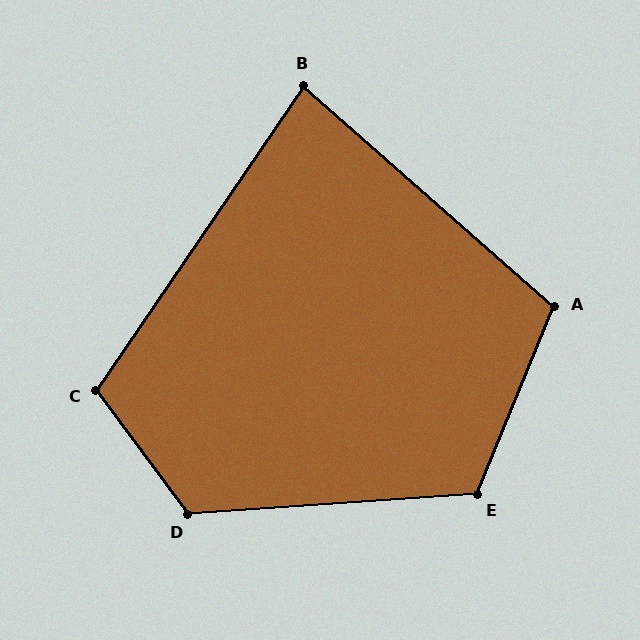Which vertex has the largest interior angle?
D, at approximately 123 degrees.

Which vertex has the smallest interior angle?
B, at approximately 83 degrees.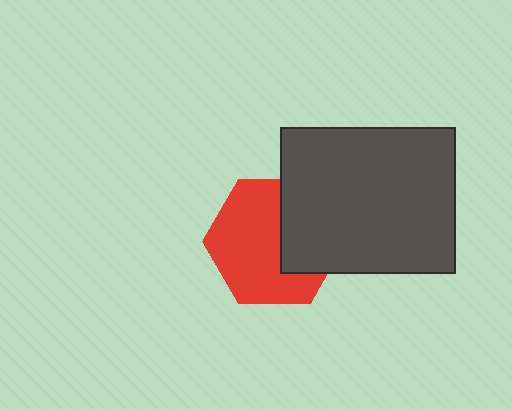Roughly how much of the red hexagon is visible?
About half of it is visible (roughly 64%).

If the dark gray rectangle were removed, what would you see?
You would see the complete red hexagon.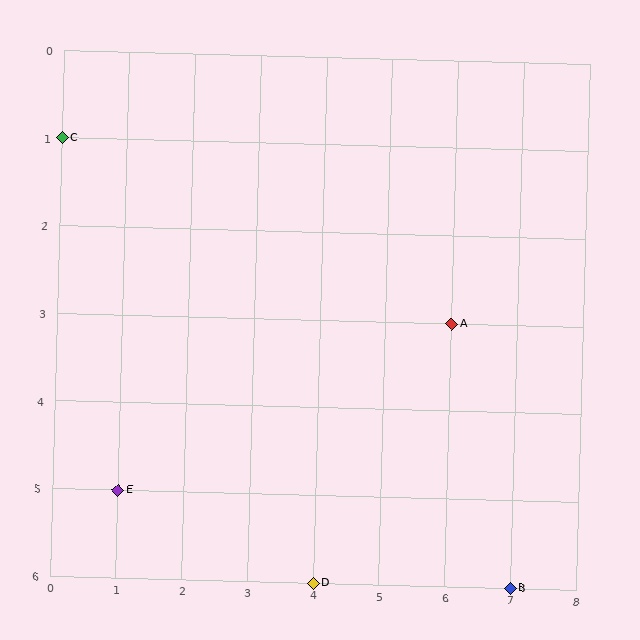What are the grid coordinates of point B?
Point B is at grid coordinates (7, 6).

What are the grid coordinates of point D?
Point D is at grid coordinates (4, 6).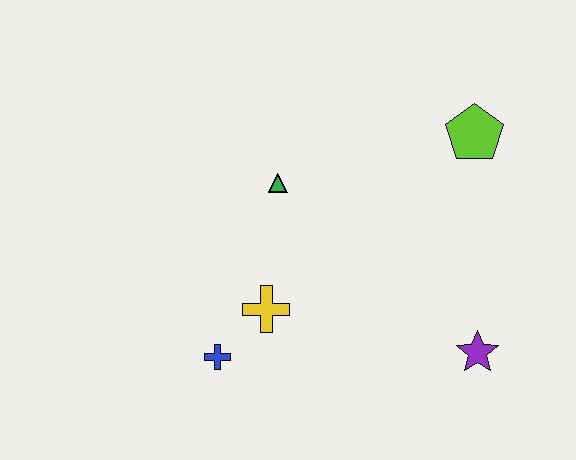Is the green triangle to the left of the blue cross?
No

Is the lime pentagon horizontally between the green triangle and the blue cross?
No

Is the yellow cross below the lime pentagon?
Yes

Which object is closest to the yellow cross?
The blue cross is closest to the yellow cross.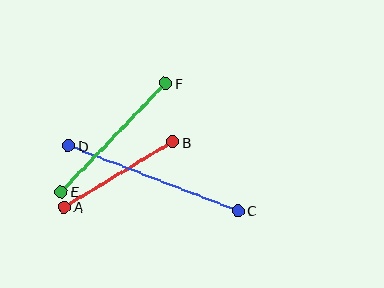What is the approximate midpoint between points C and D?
The midpoint is at approximately (153, 178) pixels.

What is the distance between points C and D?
The distance is approximately 182 pixels.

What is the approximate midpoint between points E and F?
The midpoint is at approximately (113, 138) pixels.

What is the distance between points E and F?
The distance is approximately 151 pixels.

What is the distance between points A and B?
The distance is approximately 126 pixels.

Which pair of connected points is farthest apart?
Points C and D are farthest apart.